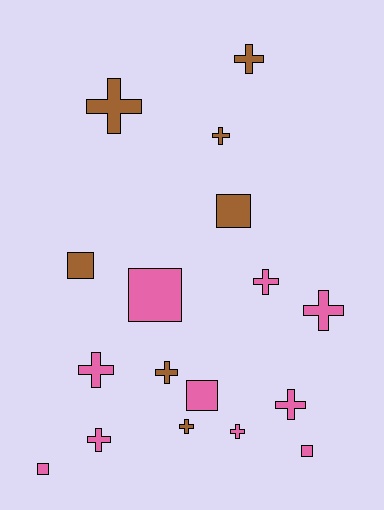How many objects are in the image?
There are 17 objects.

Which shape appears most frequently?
Cross, with 11 objects.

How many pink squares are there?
There are 4 pink squares.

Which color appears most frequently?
Pink, with 10 objects.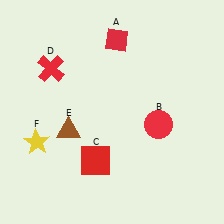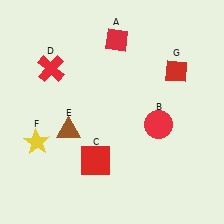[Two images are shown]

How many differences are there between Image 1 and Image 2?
There is 1 difference between the two images.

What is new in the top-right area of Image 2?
A red diamond (G) was added in the top-right area of Image 2.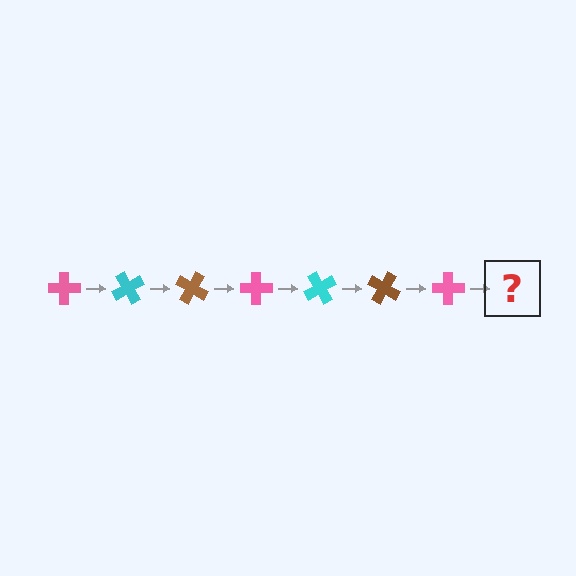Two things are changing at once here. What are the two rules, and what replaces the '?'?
The two rules are that it rotates 60 degrees each step and the color cycles through pink, cyan, and brown. The '?' should be a cyan cross, rotated 420 degrees from the start.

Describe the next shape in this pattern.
It should be a cyan cross, rotated 420 degrees from the start.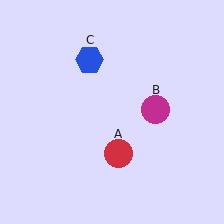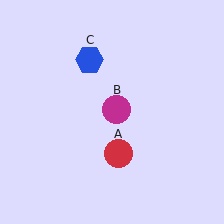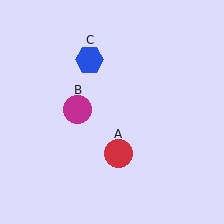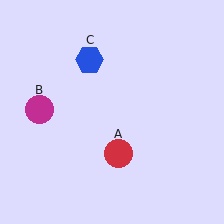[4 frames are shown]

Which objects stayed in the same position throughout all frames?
Red circle (object A) and blue hexagon (object C) remained stationary.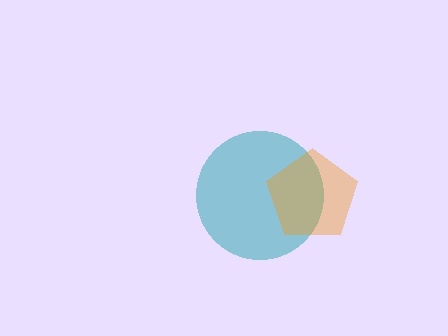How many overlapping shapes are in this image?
There are 2 overlapping shapes in the image.